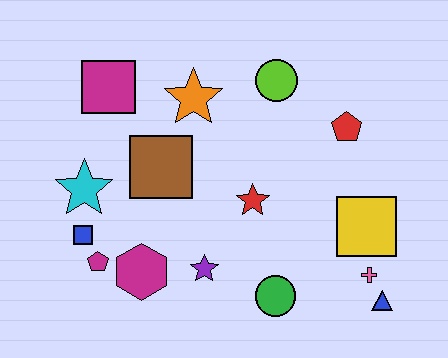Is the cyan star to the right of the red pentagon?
No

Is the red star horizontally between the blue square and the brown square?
No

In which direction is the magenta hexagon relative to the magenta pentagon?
The magenta hexagon is to the right of the magenta pentagon.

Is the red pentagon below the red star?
No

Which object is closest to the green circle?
The purple star is closest to the green circle.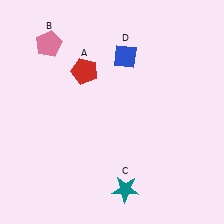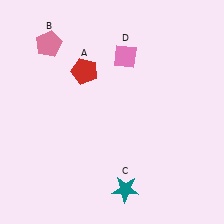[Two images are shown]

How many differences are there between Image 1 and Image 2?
There is 1 difference between the two images.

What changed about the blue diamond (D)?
In Image 1, D is blue. In Image 2, it changed to pink.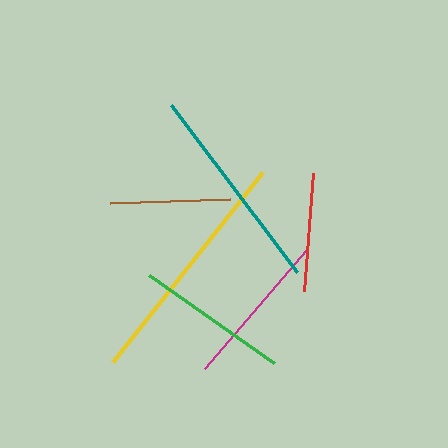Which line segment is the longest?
The yellow line is the longest at approximately 242 pixels.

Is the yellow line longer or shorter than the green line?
The yellow line is longer than the green line.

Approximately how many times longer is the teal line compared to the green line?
The teal line is approximately 1.4 times the length of the green line.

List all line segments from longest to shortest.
From longest to shortest: yellow, teal, magenta, green, brown, red.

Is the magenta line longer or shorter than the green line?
The magenta line is longer than the green line.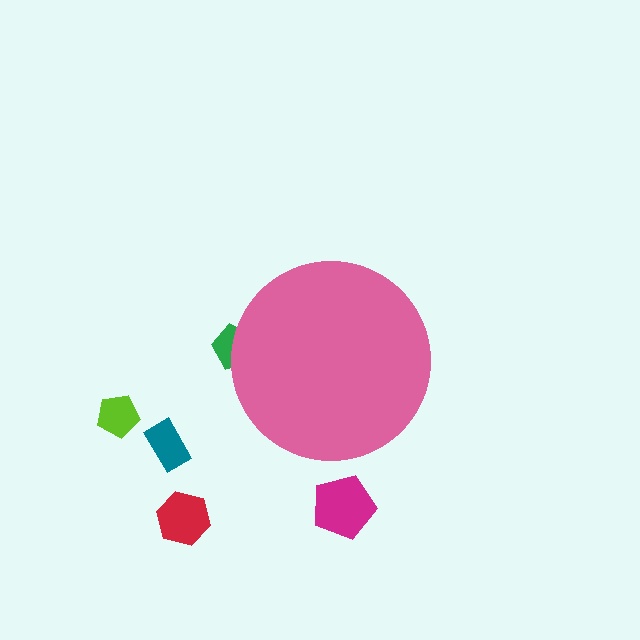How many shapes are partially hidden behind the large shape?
1 shape is partially hidden.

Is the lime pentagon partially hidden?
No, the lime pentagon is fully visible.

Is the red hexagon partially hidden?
No, the red hexagon is fully visible.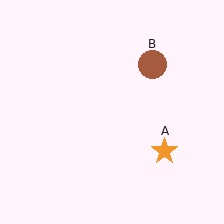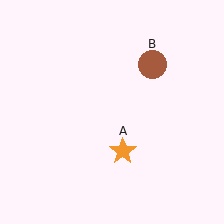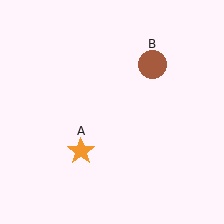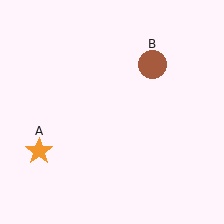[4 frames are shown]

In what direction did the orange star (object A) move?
The orange star (object A) moved left.